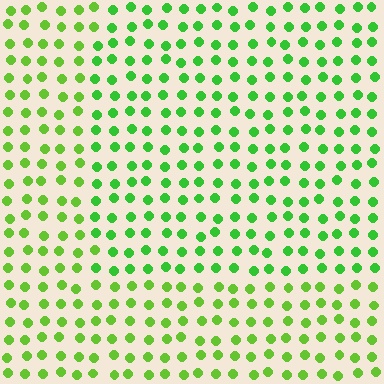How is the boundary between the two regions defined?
The boundary is defined purely by a slight shift in hue (about 21 degrees). Spacing, size, and orientation are identical on both sides.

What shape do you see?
I see a rectangle.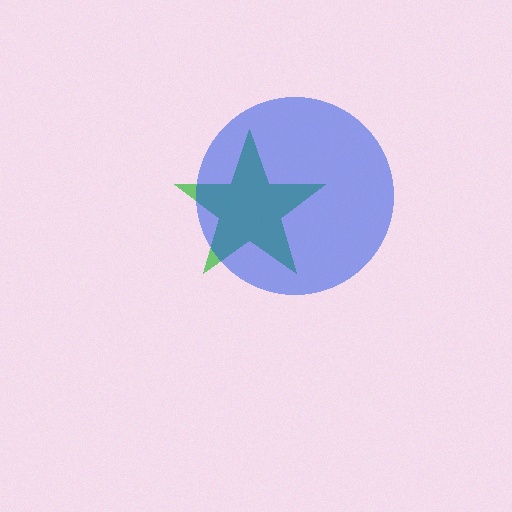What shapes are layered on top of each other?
The layered shapes are: a green star, a blue circle.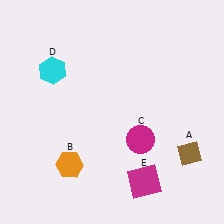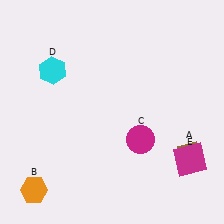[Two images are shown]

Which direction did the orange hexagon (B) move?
The orange hexagon (B) moved left.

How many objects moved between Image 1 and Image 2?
2 objects moved between the two images.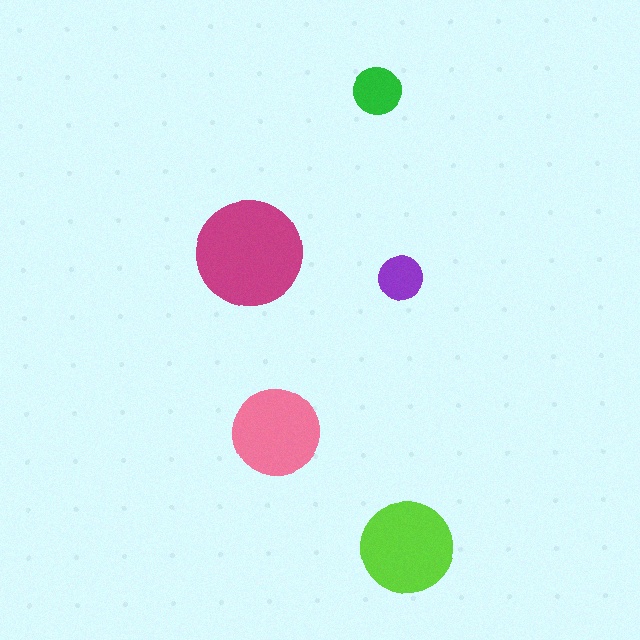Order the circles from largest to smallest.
the magenta one, the lime one, the pink one, the green one, the purple one.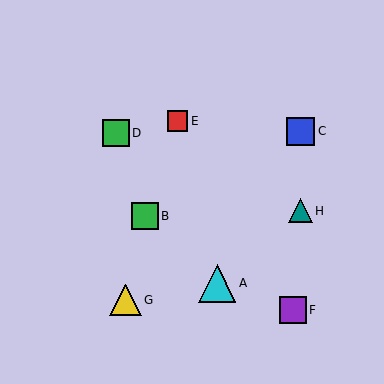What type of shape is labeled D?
Shape D is a green square.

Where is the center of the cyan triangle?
The center of the cyan triangle is at (217, 283).